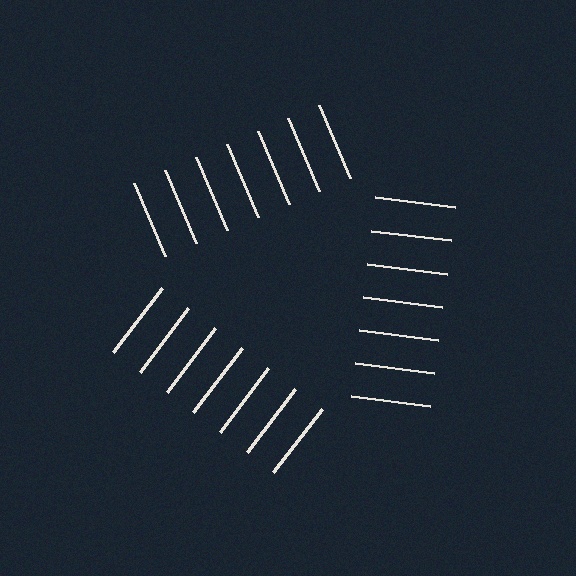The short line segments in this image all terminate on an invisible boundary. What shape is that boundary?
An illusory triangle — the line segments terminate on its edges but no continuous stroke is drawn.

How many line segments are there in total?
21 — 7 along each of the 3 edges.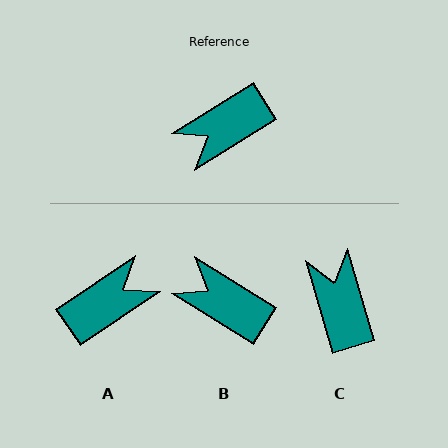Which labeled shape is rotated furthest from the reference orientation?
A, about 178 degrees away.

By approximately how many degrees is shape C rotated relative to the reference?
Approximately 106 degrees clockwise.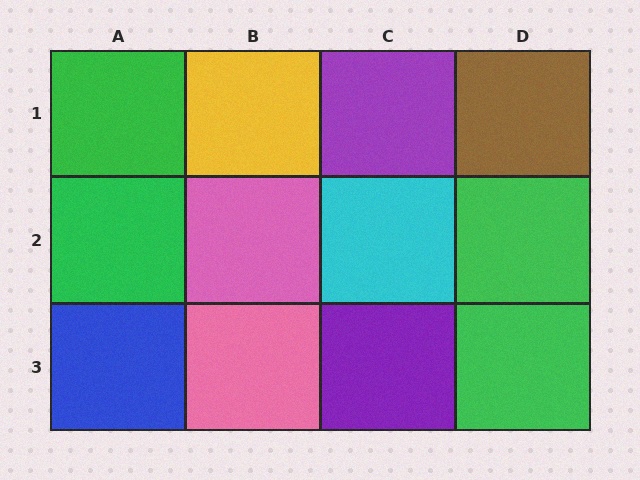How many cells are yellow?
1 cell is yellow.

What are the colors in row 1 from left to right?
Green, yellow, purple, brown.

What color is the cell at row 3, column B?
Pink.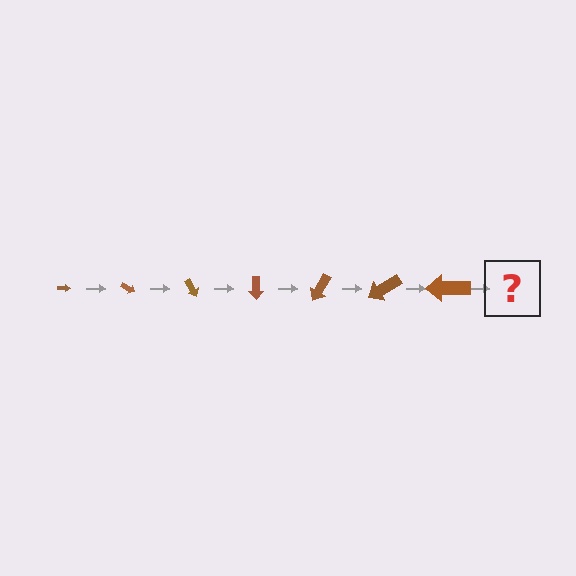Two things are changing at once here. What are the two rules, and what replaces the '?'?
The two rules are that the arrow grows larger each step and it rotates 30 degrees each step. The '?' should be an arrow, larger than the previous one and rotated 210 degrees from the start.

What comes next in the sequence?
The next element should be an arrow, larger than the previous one and rotated 210 degrees from the start.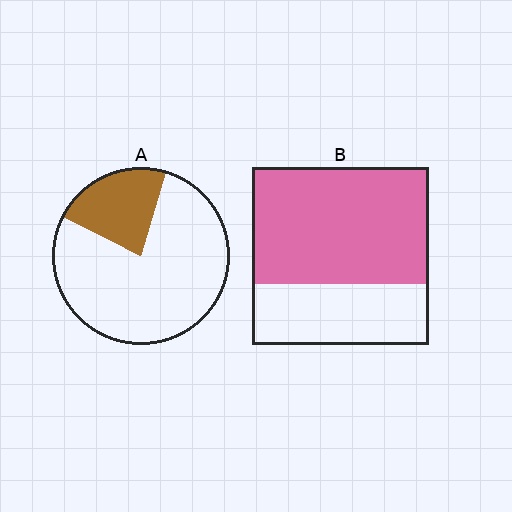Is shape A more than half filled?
No.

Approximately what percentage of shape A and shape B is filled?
A is approximately 20% and B is approximately 65%.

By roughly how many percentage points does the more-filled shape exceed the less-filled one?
By roughly 45 percentage points (B over A).